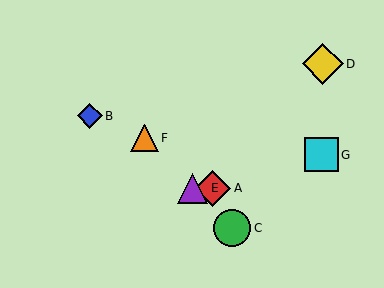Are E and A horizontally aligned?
Yes, both are at y≈188.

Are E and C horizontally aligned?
No, E is at y≈188 and C is at y≈228.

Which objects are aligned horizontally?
Objects A, E are aligned horizontally.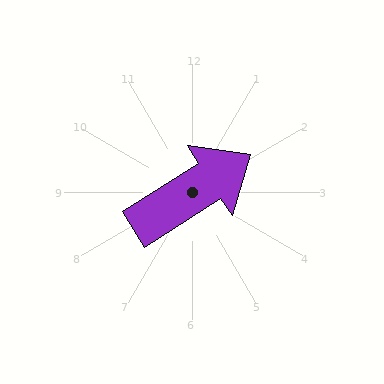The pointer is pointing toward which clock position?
Roughly 2 o'clock.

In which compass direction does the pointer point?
Northeast.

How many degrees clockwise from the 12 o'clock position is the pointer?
Approximately 57 degrees.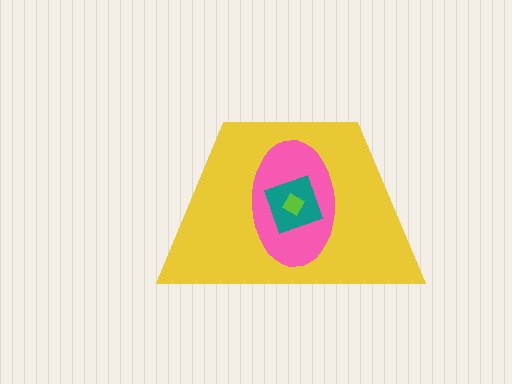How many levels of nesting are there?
4.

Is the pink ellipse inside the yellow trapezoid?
Yes.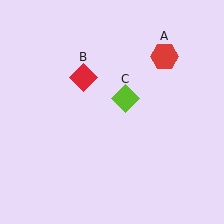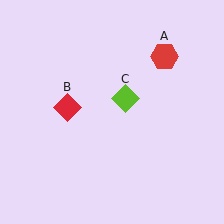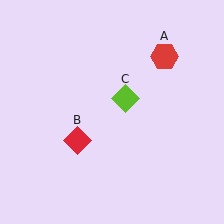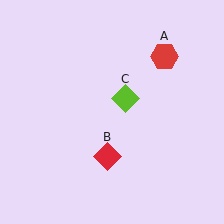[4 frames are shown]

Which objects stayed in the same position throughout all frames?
Red hexagon (object A) and lime diamond (object C) remained stationary.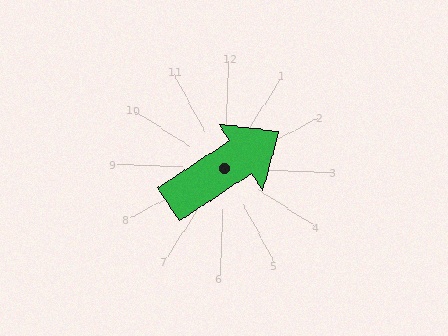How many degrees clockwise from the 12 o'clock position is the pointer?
Approximately 54 degrees.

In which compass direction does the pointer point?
Northeast.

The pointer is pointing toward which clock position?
Roughly 2 o'clock.